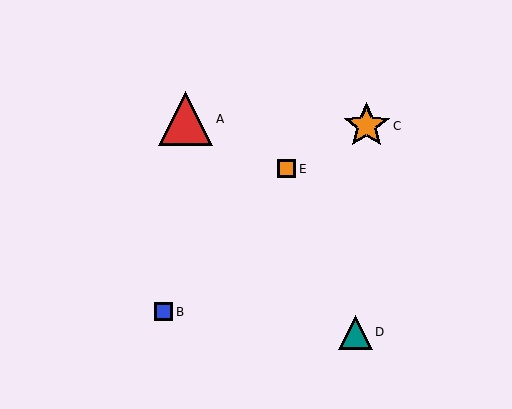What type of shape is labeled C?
Shape C is an orange star.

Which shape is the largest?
The red triangle (labeled A) is the largest.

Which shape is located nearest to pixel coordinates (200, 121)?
The red triangle (labeled A) at (186, 119) is nearest to that location.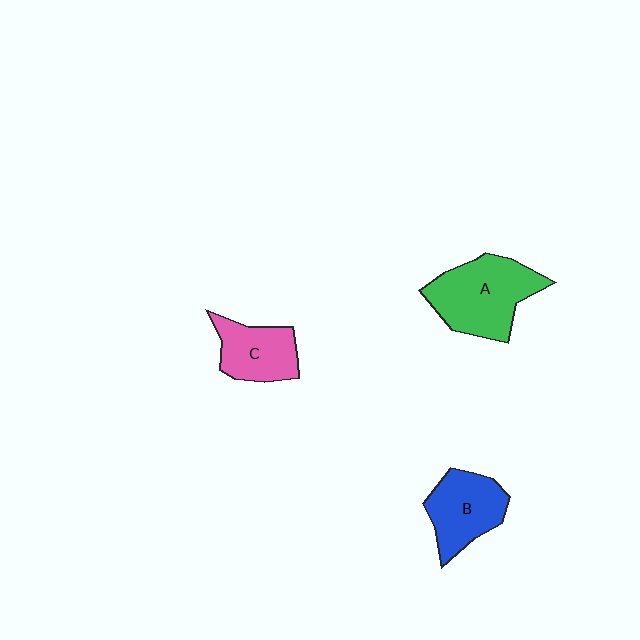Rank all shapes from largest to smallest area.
From largest to smallest: A (green), B (blue), C (pink).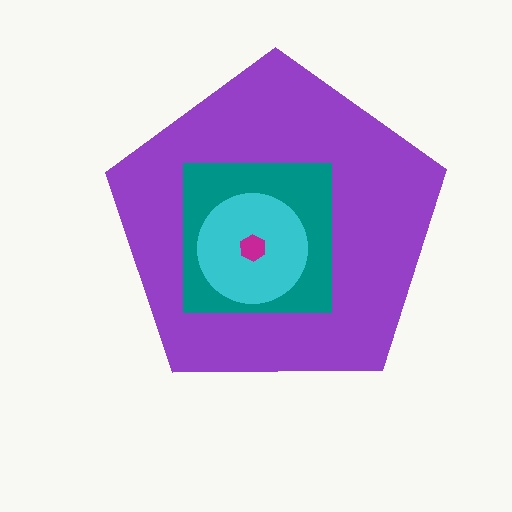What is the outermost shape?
The purple pentagon.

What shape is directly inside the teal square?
The cyan circle.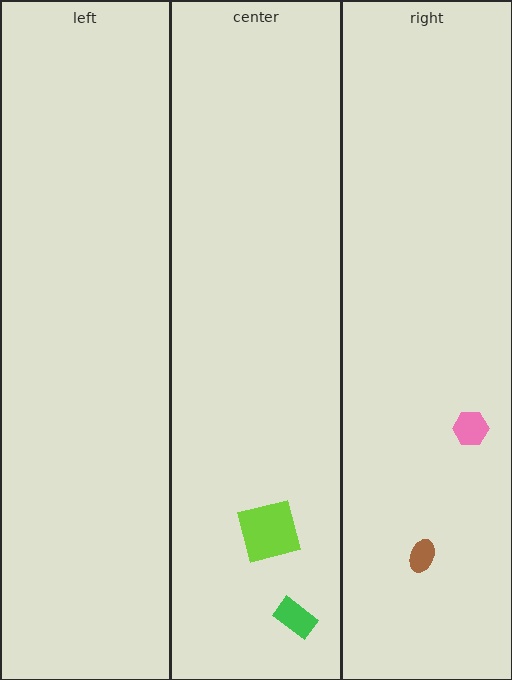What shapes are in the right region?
The brown ellipse, the pink hexagon.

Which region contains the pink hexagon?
The right region.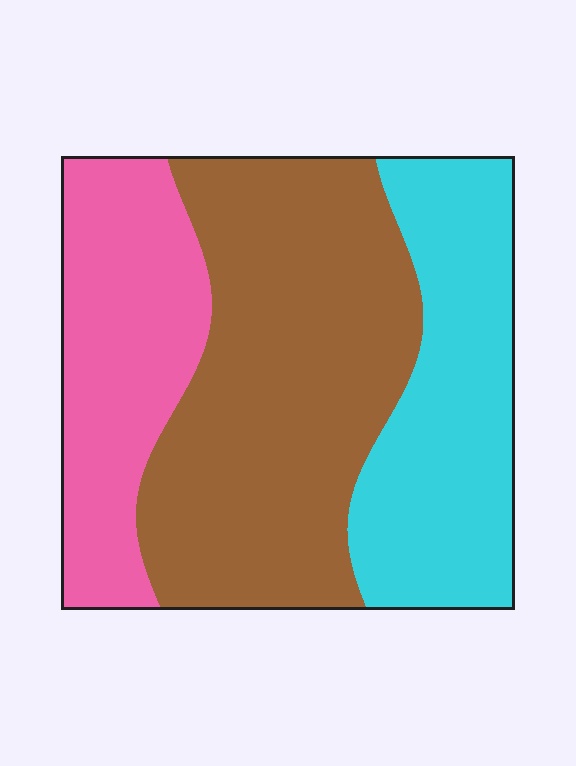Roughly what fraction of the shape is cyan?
Cyan covers 28% of the shape.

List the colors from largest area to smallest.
From largest to smallest: brown, cyan, pink.